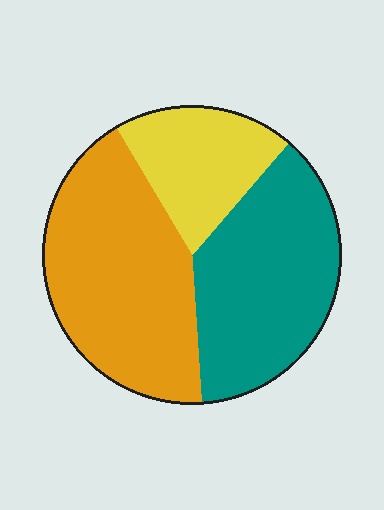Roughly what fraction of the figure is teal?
Teal takes up about three eighths (3/8) of the figure.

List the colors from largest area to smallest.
From largest to smallest: orange, teal, yellow.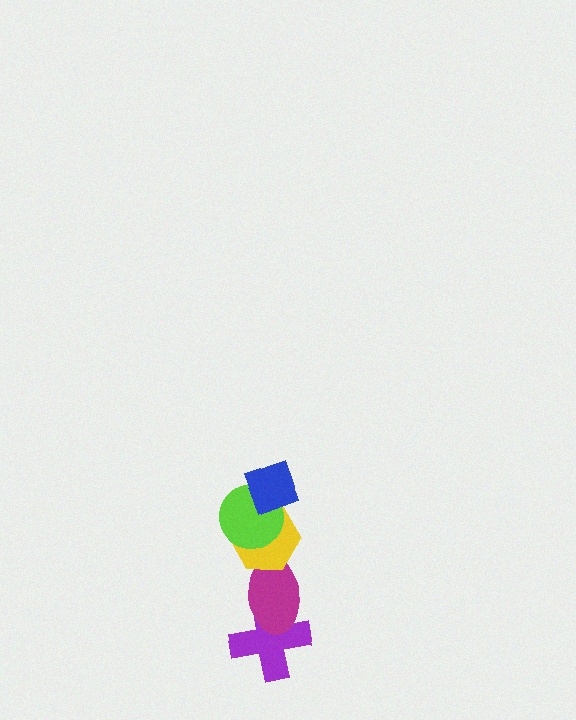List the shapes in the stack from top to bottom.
From top to bottom: the blue diamond, the lime circle, the yellow hexagon, the magenta ellipse, the purple cross.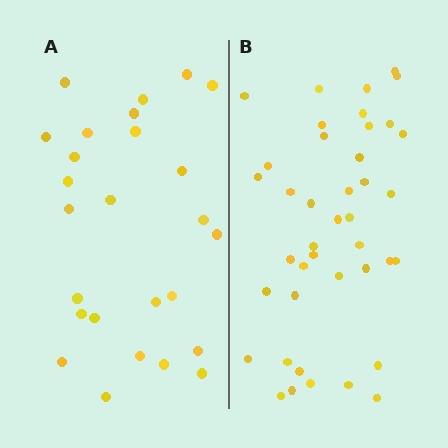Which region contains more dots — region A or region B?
Region B (the right region) has more dots.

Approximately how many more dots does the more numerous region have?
Region B has approximately 15 more dots than region A.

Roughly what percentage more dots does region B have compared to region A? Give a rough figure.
About 60% more.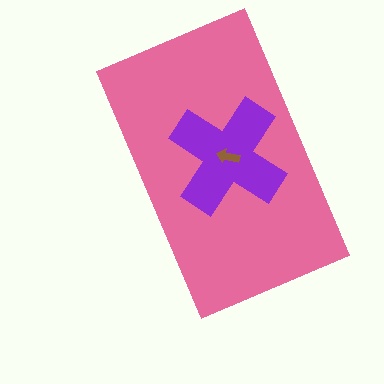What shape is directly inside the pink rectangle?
The purple cross.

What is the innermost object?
The brown arrow.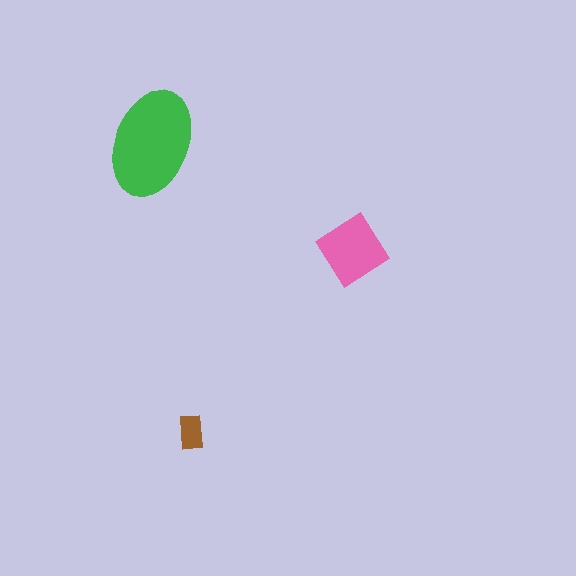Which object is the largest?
The green ellipse.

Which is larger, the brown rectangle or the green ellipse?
The green ellipse.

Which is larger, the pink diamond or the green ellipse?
The green ellipse.